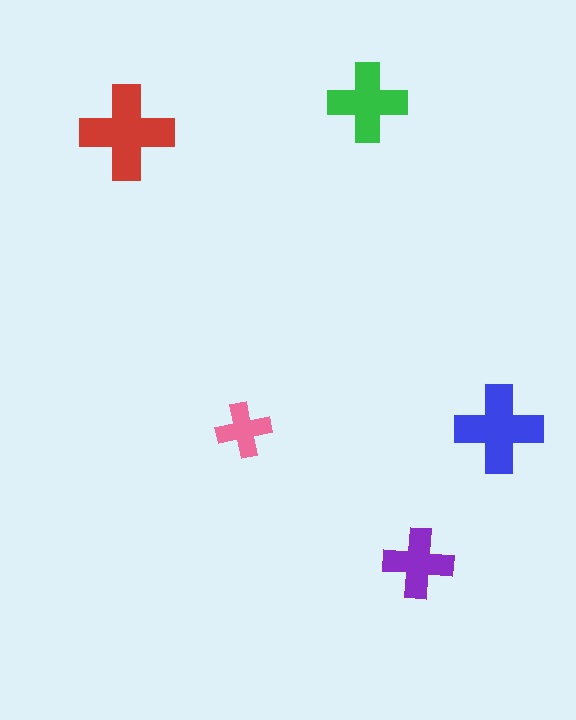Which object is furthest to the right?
The blue cross is rightmost.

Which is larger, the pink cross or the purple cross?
The purple one.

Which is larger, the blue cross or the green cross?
The blue one.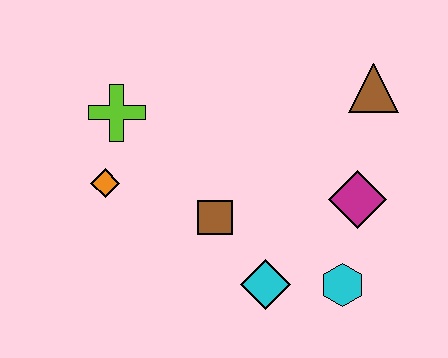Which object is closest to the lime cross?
The orange diamond is closest to the lime cross.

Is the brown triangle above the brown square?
Yes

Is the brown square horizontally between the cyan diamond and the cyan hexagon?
No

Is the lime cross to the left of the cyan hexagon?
Yes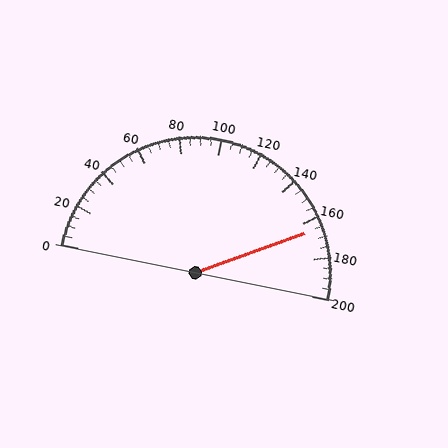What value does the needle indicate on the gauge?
The needle indicates approximately 165.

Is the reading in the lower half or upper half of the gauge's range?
The reading is in the upper half of the range (0 to 200).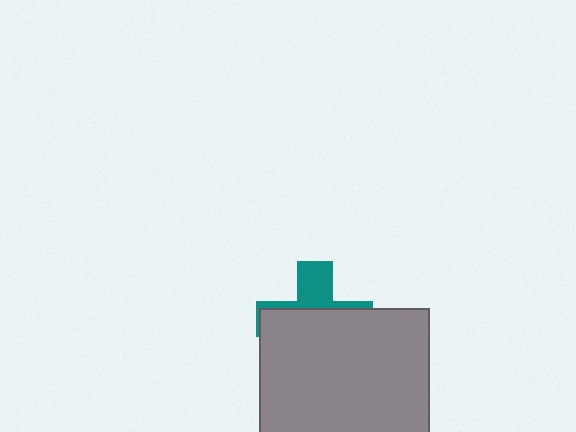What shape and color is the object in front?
The object in front is a gray square.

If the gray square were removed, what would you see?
You would see the complete teal cross.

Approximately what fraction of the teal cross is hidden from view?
Roughly 68% of the teal cross is hidden behind the gray square.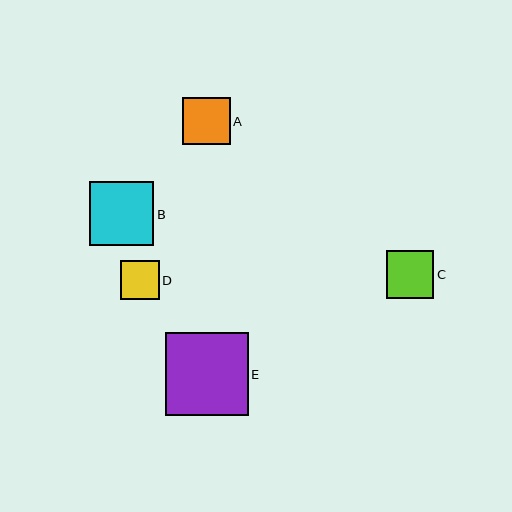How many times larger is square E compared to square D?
Square E is approximately 2.1 times the size of square D.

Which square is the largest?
Square E is the largest with a size of approximately 82 pixels.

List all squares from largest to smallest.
From largest to smallest: E, B, A, C, D.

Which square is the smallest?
Square D is the smallest with a size of approximately 39 pixels.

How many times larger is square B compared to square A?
Square B is approximately 1.4 times the size of square A.